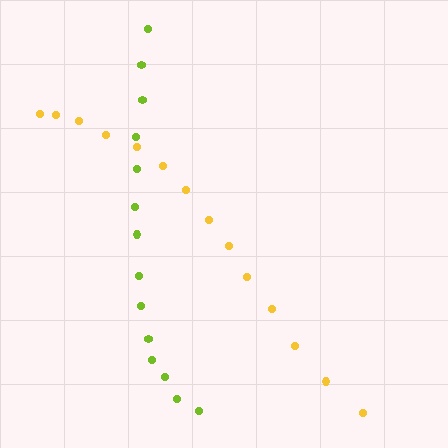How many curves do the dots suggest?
There are 2 distinct paths.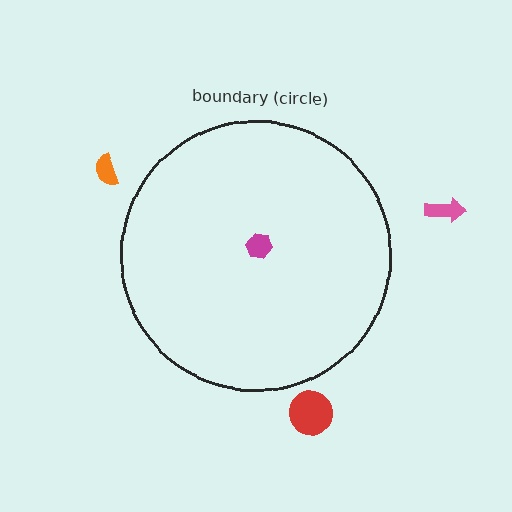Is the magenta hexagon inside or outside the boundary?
Inside.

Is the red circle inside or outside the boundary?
Outside.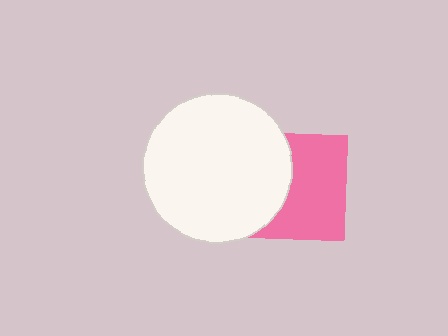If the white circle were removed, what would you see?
You would see the complete pink square.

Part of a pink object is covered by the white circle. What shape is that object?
It is a square.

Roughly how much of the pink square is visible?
About half of it is visible (roughly 60%).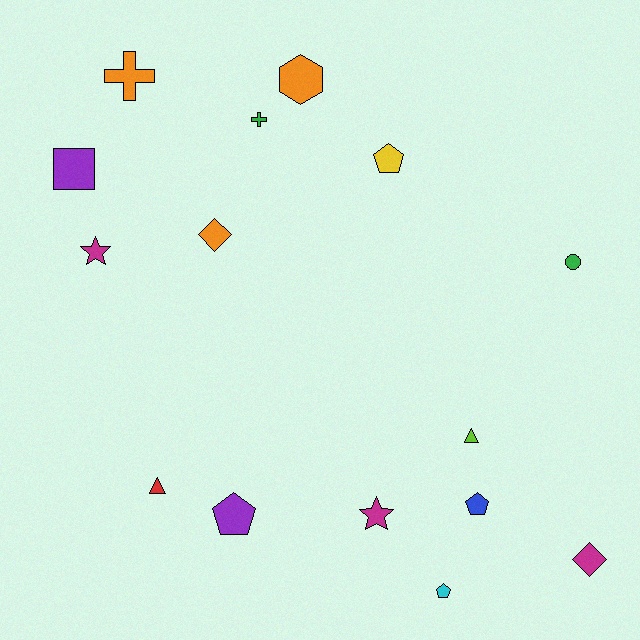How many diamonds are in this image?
There are 2 diamonds.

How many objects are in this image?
There are 15 objects.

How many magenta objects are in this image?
There are 3 magenta objects.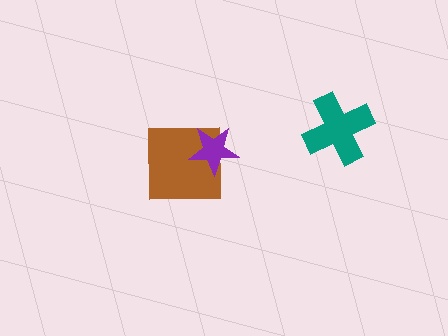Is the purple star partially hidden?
No, no other shape covers it.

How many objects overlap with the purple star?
1 object overlaps with the purple star.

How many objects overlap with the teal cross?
0 objects overlap with the teal cross.